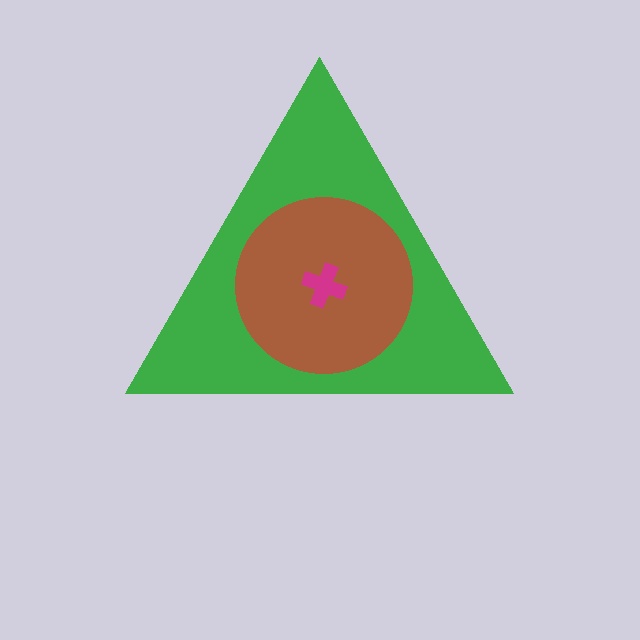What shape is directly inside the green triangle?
The brown circle.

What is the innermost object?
The magenta cross.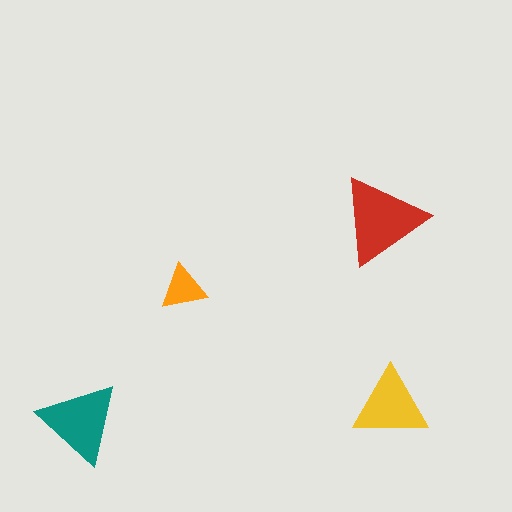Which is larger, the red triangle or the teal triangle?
The red one.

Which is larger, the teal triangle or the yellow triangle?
The teal one.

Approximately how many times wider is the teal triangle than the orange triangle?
About 2 times wider.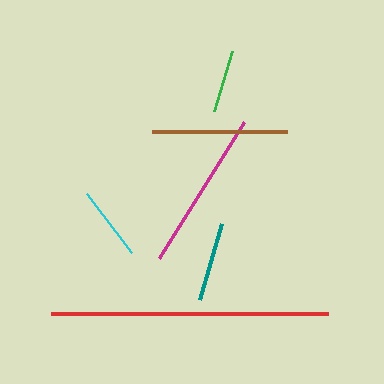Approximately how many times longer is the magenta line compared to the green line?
The magenta line is approximately 2.6 times the length of the green line.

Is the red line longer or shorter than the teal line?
The red line is longer than the teal line.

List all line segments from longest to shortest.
From longest to shortest: red, magenta, brown, teal, cyan, green.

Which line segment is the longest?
The red line is the longest at approximately 278 pixels.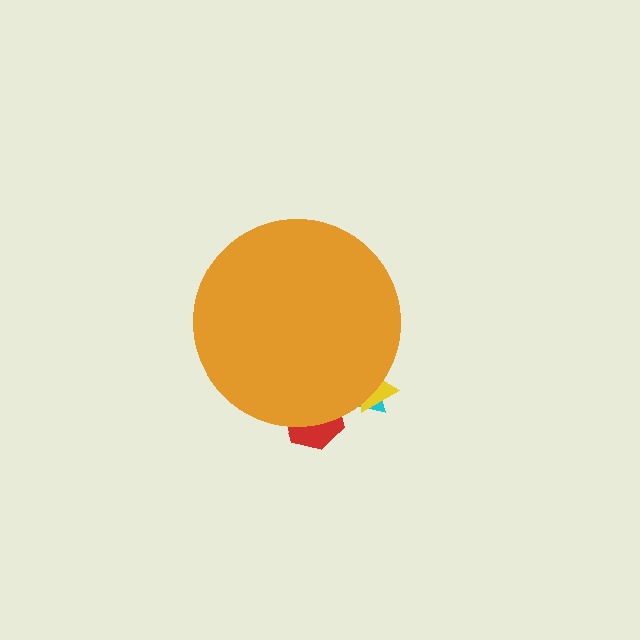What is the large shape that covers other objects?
An orange circle.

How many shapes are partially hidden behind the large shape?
3 shapes are partially hidden.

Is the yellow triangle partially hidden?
Yes, the yellow triangle is partially hidden behind the orange circle.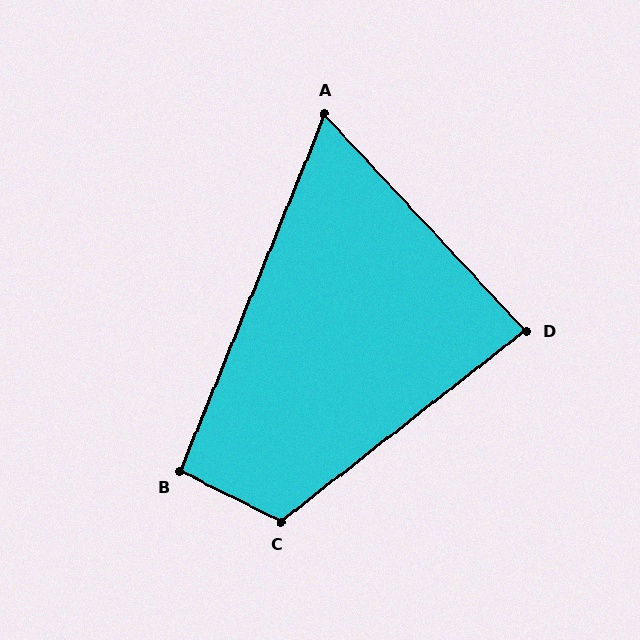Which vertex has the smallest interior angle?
A, at approximately 65 degrees.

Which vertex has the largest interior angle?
C, at approximately 115 degrees.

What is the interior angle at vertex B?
Approximately 95 degrees (approximately right).